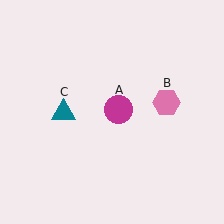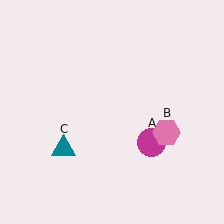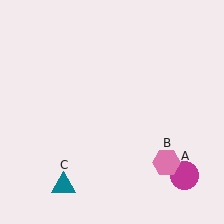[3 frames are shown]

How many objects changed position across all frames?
3 objects changed position: magenta circle (object A), pink hexagon (object B), teal triangle (object C).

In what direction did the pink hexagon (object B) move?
The pink hexagon (object B) moved down.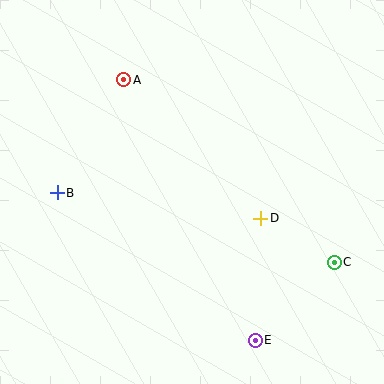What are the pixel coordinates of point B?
Point B is at (57, 193).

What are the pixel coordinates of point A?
Point A is at (124, 80).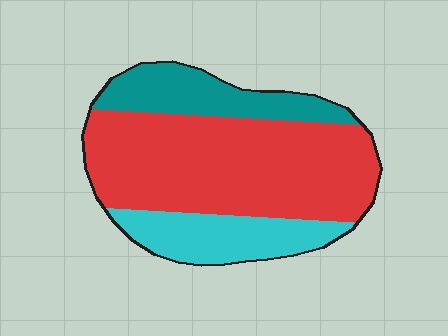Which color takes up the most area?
Red, at roughly 60%.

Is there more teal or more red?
Red.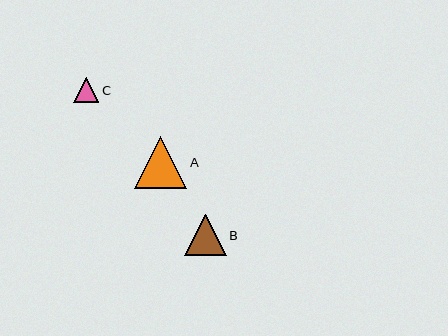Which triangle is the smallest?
Triangle C is the smallest with a size of approximately 25 pixels.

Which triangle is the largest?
Triangle A is the largest with a size of approximately 52 pixels.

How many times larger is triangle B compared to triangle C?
Triangle B is approximately 1.6 times the size of triangle C.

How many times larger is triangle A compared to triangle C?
Triangle A is approximately 2.1 times the size of triangle C.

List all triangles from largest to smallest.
From largest to smallest: A, B, C.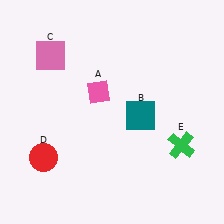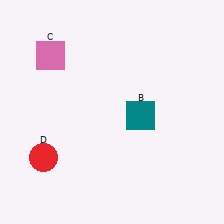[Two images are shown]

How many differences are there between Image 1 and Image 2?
There are 2 differences between the two images.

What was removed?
The pink diamond (A), the green cross (E) were removed in Image 2.